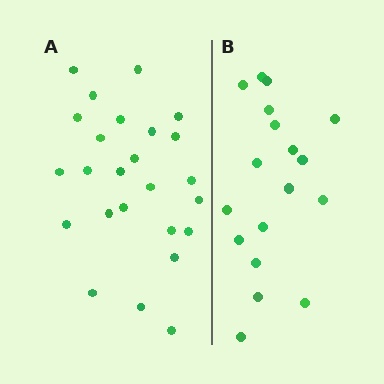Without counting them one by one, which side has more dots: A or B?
Region A (the left region) has more dots.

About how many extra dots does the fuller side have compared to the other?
Region A has roughly 8 or so more dots than region B.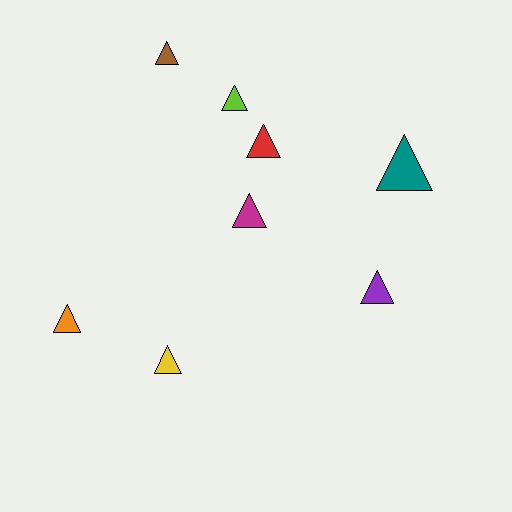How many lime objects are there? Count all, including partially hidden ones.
There is 1 lime object.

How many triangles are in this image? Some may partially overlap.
There are 8 triangles.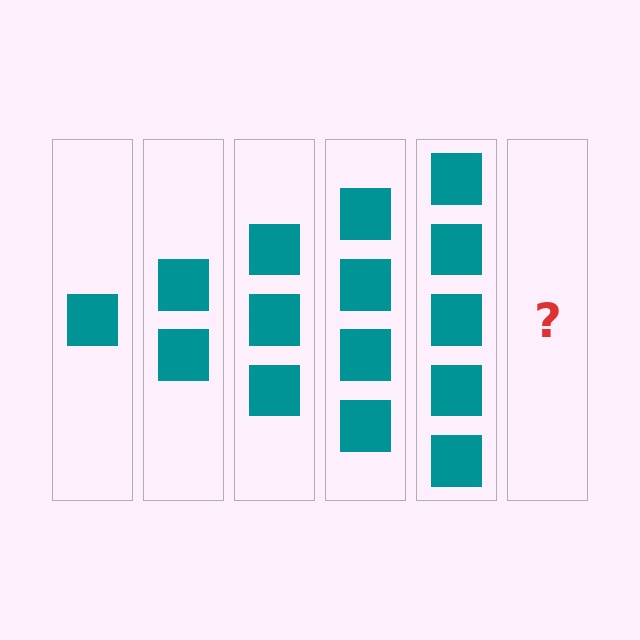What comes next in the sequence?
The next element should be 6 squares.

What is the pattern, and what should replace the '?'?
The pattern is that each step adds one more square. The '?' should be 6 squares.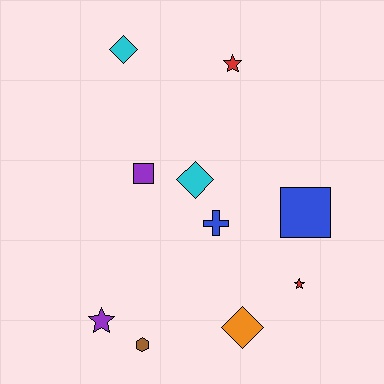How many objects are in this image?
There are 10 objects.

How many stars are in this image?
There are 3 stars.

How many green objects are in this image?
There are no green objects.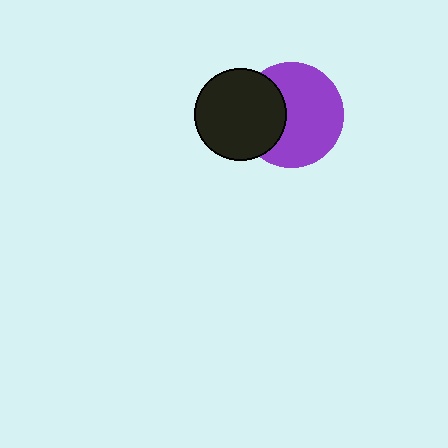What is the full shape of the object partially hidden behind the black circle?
The partially hidden object is a purple circle.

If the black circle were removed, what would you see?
You would see the complete purple circle.